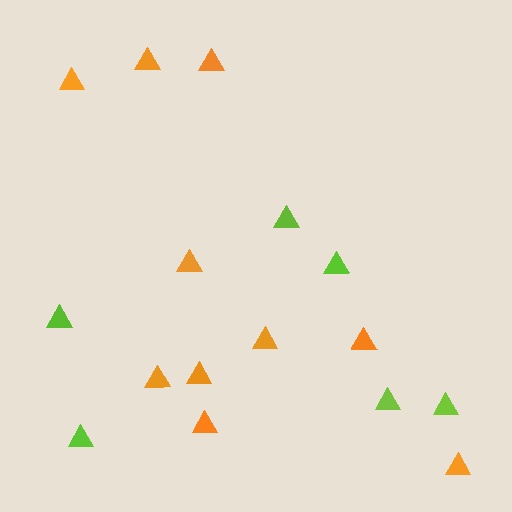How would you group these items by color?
There are 2 groups: one group of lime triangles (6) and one group of orange triangles (10).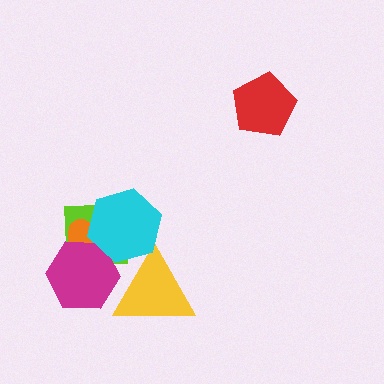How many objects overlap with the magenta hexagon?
4 objects overlap with the magenta hexagon.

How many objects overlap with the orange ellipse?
3 objects overlap with the orange ellipse.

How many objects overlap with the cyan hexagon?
4 objects overlap with the cyan hexagon.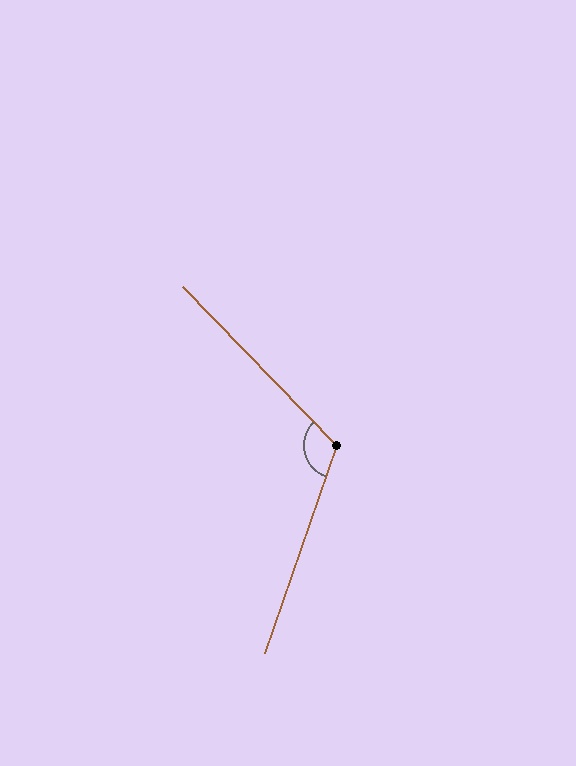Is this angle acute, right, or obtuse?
It is obtuse.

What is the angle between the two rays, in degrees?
Approximately 117 degrees.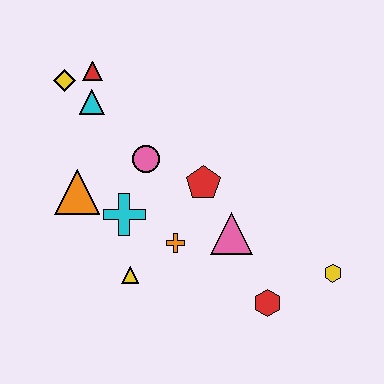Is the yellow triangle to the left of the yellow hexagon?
Yes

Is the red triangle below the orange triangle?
No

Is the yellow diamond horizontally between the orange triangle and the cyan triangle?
No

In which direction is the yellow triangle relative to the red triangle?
The yellow triangle is below the red triangle.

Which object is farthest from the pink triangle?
The yellow diamond is farthest from the pink triangle.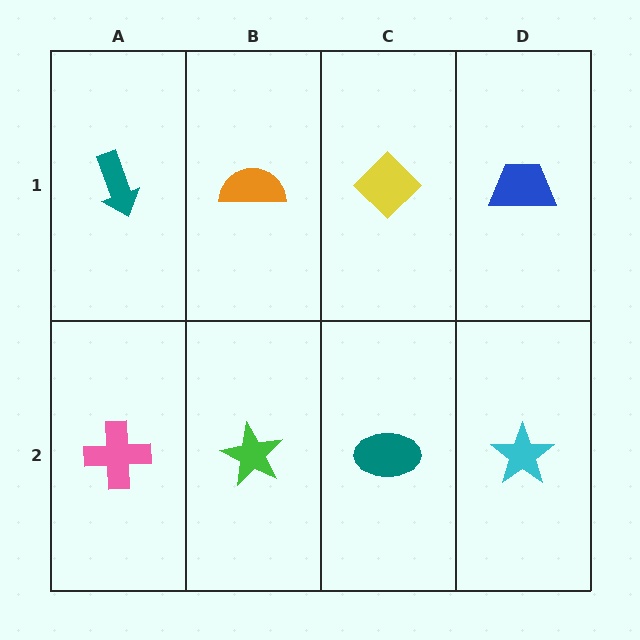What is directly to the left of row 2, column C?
A green star.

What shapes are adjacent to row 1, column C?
A teal ellipse (row 2, column C), an orange semicircle (row 1, column B), a blue trapezoid (row 1, column D).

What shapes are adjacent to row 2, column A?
A teal arrow (row 1, column A), a green star (row 2, column B).